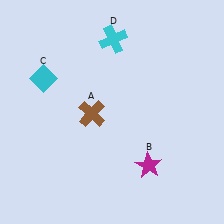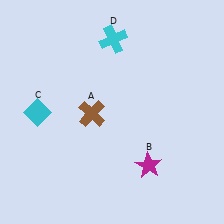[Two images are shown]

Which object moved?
The cyan diamond (C) moved down.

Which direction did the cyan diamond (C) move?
The cyan diamond (C) moved down.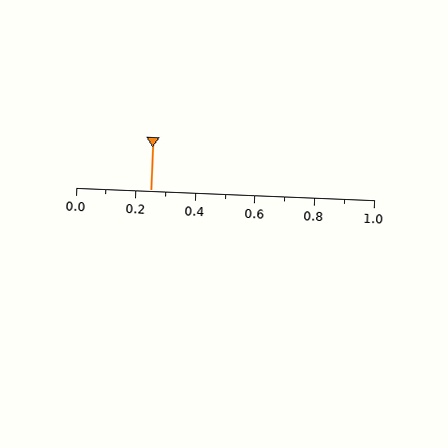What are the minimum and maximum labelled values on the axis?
The axis runs from 0.0 to 1.0.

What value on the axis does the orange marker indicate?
The marker indicates approximately 0.25.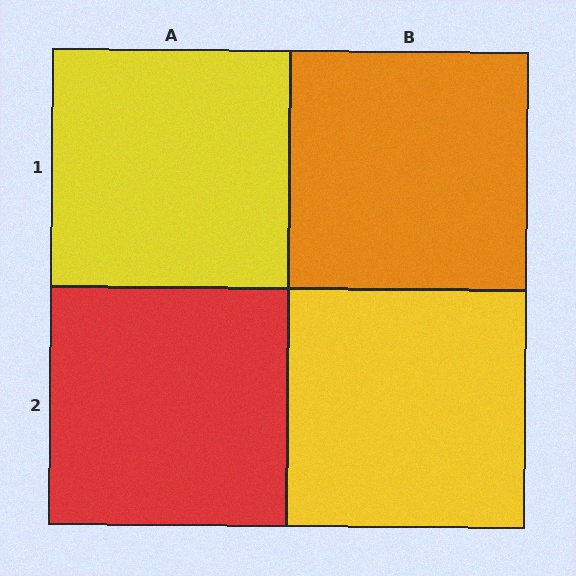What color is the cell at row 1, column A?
Yellow.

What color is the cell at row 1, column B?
Orange.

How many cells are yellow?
2 cells are yellow.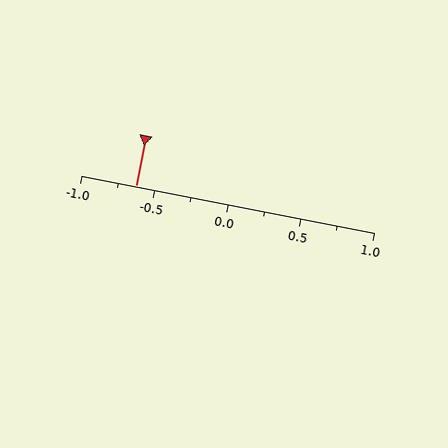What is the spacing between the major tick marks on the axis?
The major ticks are spaced 0.5 apart.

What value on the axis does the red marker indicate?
The marker indicates approximately -0.62.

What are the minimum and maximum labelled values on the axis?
The axis runs from -1.0 to 1.0.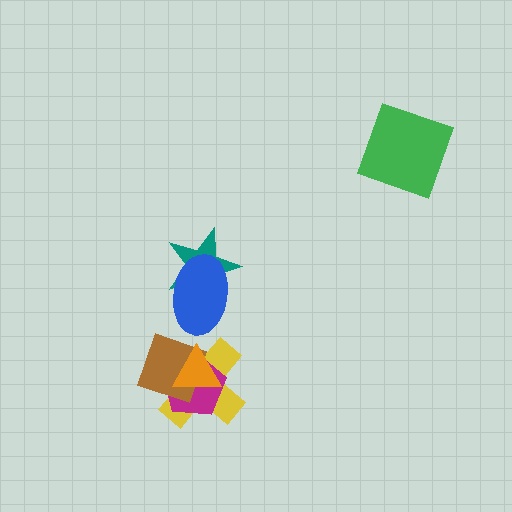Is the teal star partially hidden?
Yes, it is partially covered by another shape.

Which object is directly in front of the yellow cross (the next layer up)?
The magenta pentagon is directly in front of the yellow cross.